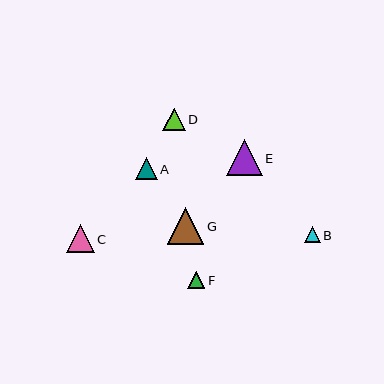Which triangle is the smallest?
Triangle B is the smallest with a size of approximately 16 pixels.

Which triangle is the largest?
Triangle G is the largest with a size of approximately 37 pixels.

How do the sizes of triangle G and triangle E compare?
Triangle G and triangle E are approximately the same size.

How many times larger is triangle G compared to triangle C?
Triangle G is approximately 1.4 times the size of triangle C.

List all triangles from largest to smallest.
From largest to smallest: G, E, C, D, A, F, B.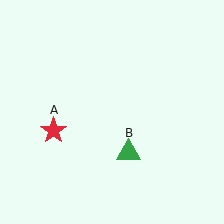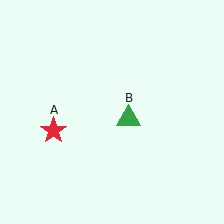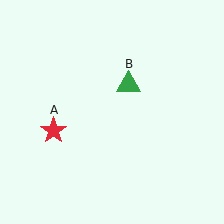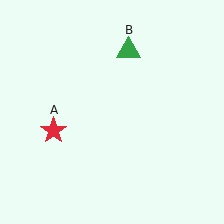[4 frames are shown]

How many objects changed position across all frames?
1 object changed position: green triangle (object B).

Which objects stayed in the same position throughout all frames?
Red star (object A) remained stationary.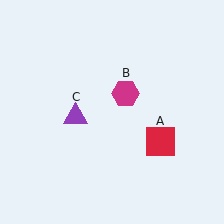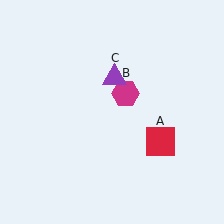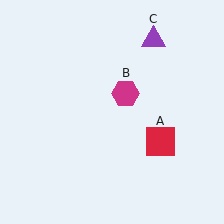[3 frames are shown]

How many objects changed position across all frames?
1 object changed position: purple triangle (object C).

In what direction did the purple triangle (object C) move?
The purple triangle (object C) moved up and to the right.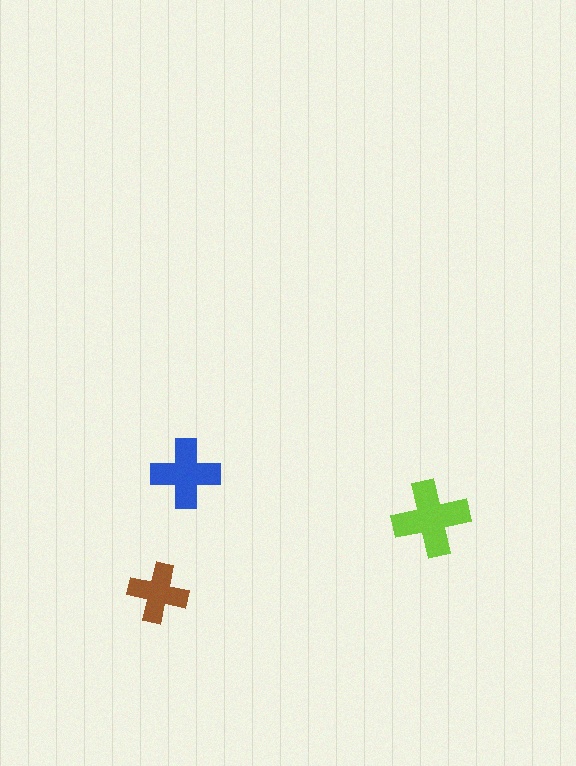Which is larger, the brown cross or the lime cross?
The lime one.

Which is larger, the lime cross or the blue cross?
The lime one.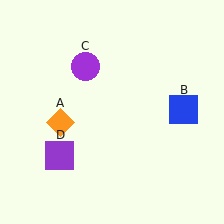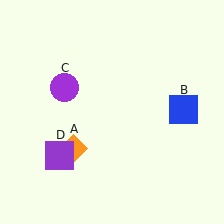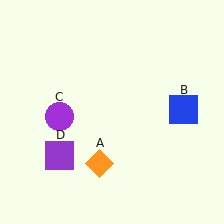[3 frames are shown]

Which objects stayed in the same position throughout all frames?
Blue square (object B) and purple square (object D) remained stationary.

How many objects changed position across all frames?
2 objects changed position: orange diamond (object A), purple circle (object C).